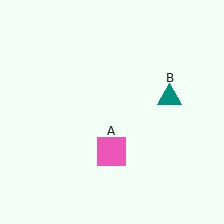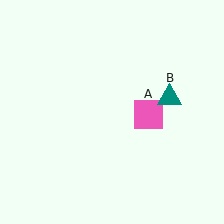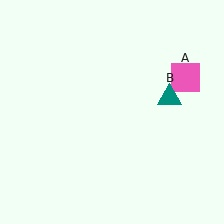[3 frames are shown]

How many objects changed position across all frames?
1 object changed position: pink square (object A).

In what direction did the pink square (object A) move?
The pink square (object A) moved up and to the right.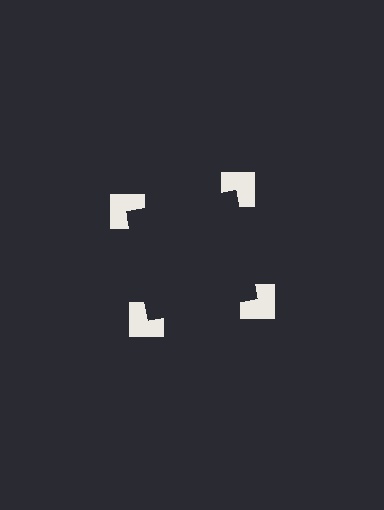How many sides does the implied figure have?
4 sides.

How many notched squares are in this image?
There are 4 — one at each vertex of the illusory square.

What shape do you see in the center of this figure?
An illusory square — its edges are inferred from the aligned wedge cuts in the notched squares, not physically drawn.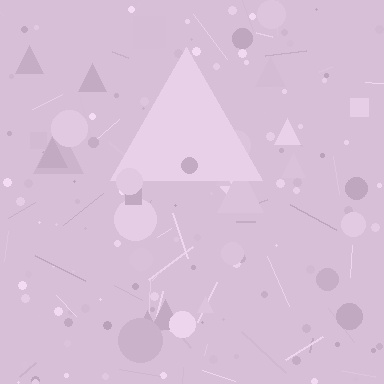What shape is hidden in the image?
A triangle is hidden in the image.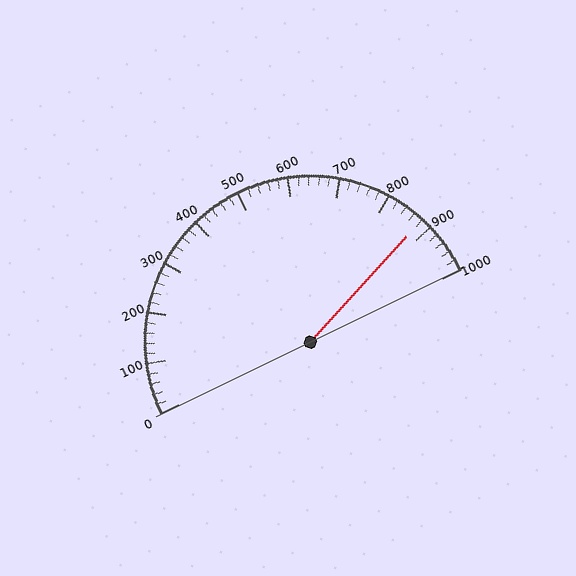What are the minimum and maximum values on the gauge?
The gauge ranges from 0 to 1000.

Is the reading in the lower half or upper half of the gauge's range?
The reading is in the upper half of the range (0 to 1000).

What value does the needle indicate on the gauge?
The needle indicates approximately 880.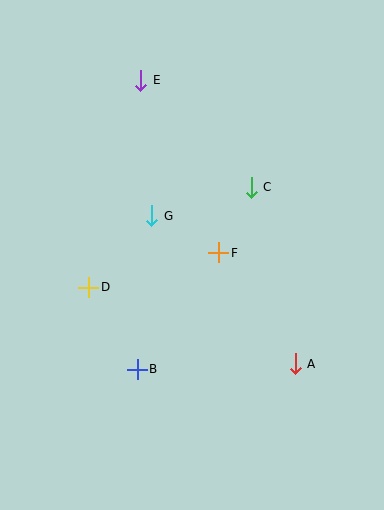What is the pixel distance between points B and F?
The distance between B and F is 142 pixels.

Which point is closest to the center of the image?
Point F at (219, 253) is closest to the center.